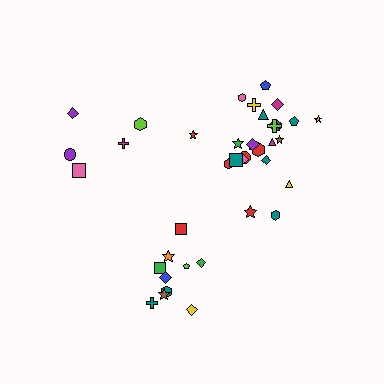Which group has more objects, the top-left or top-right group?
The top-right group.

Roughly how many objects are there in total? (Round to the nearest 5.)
Roughly 40 objects in total.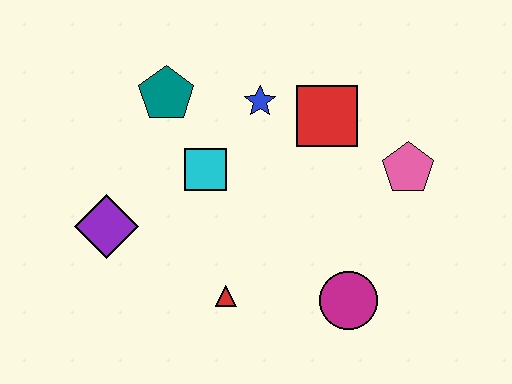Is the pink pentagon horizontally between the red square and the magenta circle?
No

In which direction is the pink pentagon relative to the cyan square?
The pink pentagon is to the right of the cyan square.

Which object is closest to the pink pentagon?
The red square is closest to the pink pentagon.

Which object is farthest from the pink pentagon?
The purple diamond is farthest from the pink pentagon.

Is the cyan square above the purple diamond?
Yes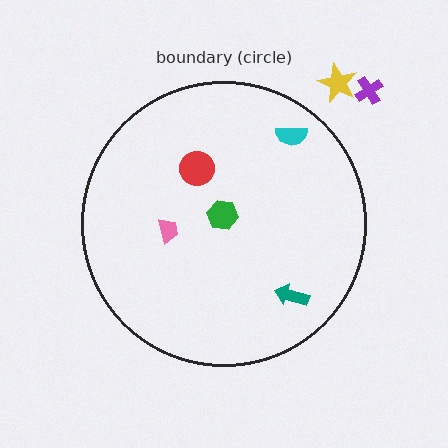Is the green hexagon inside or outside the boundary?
Inside.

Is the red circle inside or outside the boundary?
Inside.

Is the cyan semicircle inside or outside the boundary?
Inside.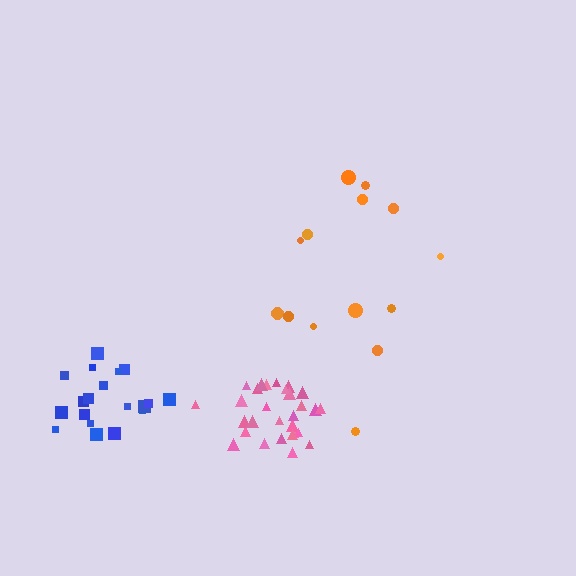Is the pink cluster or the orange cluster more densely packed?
Pink.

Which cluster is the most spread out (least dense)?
Orange.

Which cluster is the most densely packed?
Pink.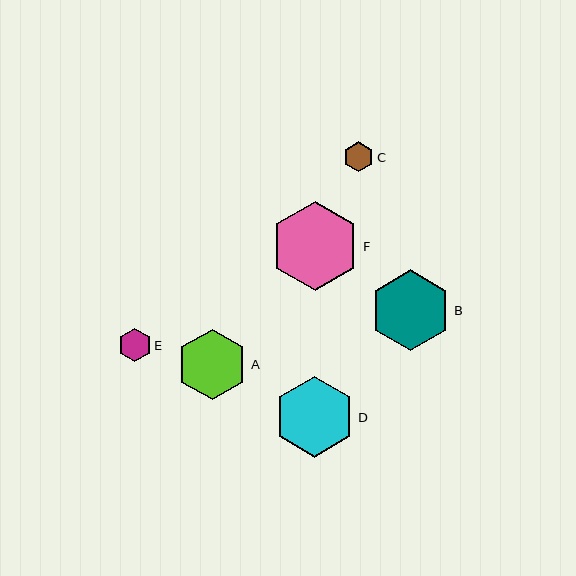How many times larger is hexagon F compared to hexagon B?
Hexagon F is approximately 1.1 times the size of hexagon B.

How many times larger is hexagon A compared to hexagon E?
Hexagon A is approximately 2.2 times the size of hexagon E.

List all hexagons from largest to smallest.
From largest to smallest: F, D, B, A, E, C.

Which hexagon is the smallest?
Hexagon C is the smallest with a size of approximately 30 pixels.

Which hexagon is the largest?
Hexagon F is the largest with a size of approximately 89 pixels.